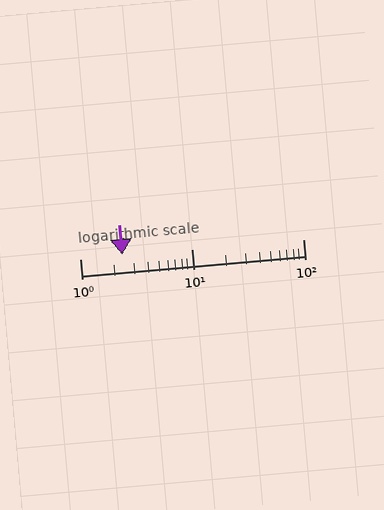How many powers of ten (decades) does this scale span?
The scale spans 2 decades, from 1 to 100.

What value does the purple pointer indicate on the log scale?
The pointer indicates approximately 2.4.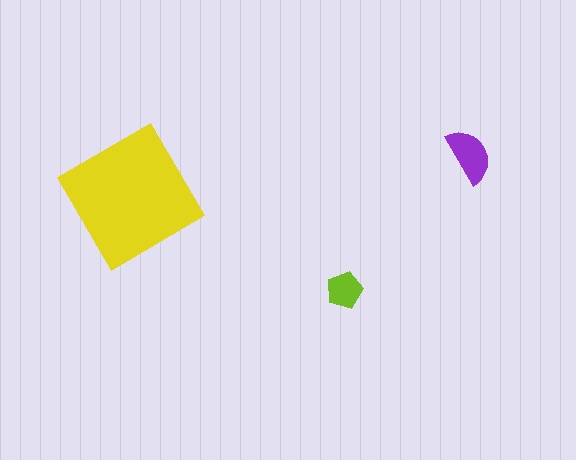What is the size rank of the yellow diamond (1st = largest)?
1st.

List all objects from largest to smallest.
The yellow diamond, the purple semicircle, the lime pentagon.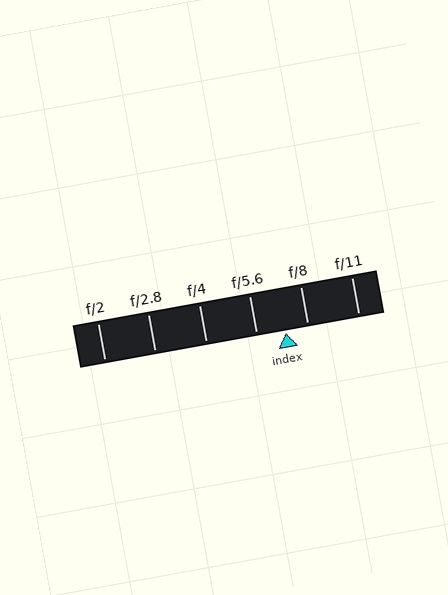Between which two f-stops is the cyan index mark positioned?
The index mark is between f/5.6 and f/8.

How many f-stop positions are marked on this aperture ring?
There are 6 f-stop positions marked.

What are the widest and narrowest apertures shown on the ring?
The widest aperture shown is f/2 and the narrowest is f/11.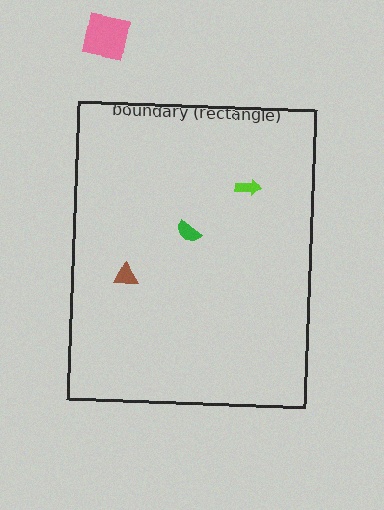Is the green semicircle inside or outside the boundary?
Inside.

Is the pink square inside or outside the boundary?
Outside.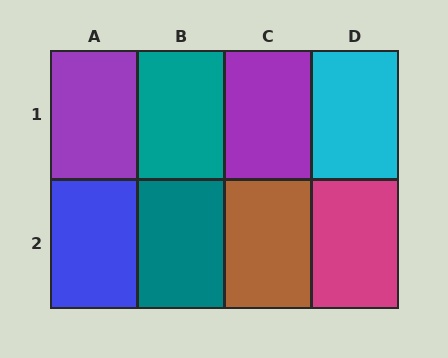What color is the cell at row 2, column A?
Blue.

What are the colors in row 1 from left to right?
Purple, teal, purple, cyan.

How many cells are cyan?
1 cell is cyan.